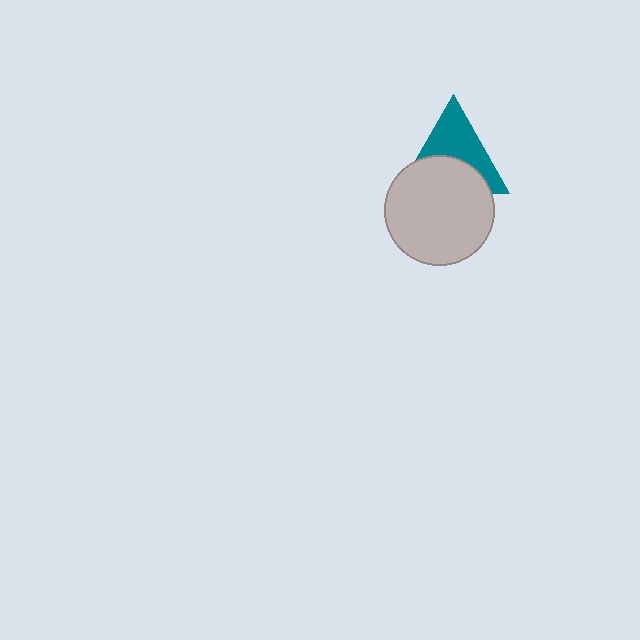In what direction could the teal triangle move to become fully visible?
The teal triangle could move up. That would shift it out from behind the light gray circle entirely.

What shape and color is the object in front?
The object in front is a light gray circle.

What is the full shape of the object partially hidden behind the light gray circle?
The partially hidden object is a teal triangle.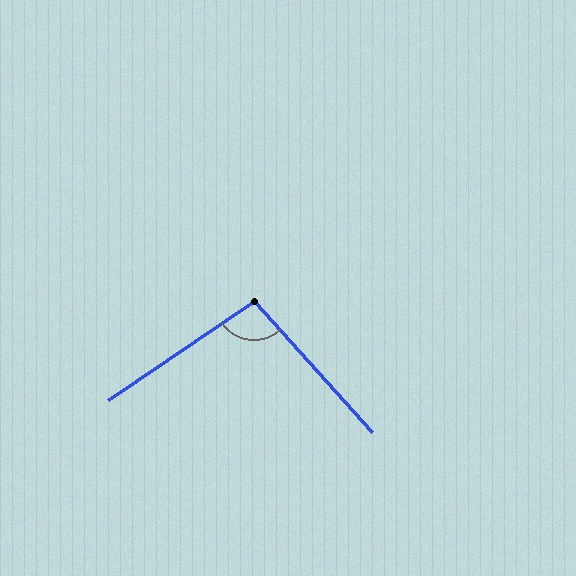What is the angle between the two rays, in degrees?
Approximately 98 degrees.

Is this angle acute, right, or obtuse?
It is obtuse.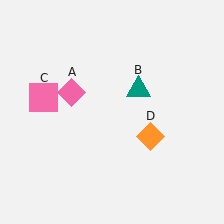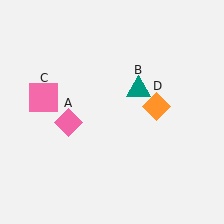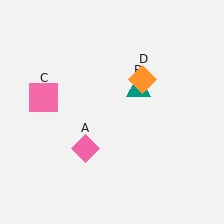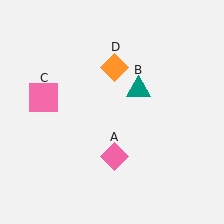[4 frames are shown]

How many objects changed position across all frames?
2 objects changed position: pink diamond (object A), orange diamond (object D).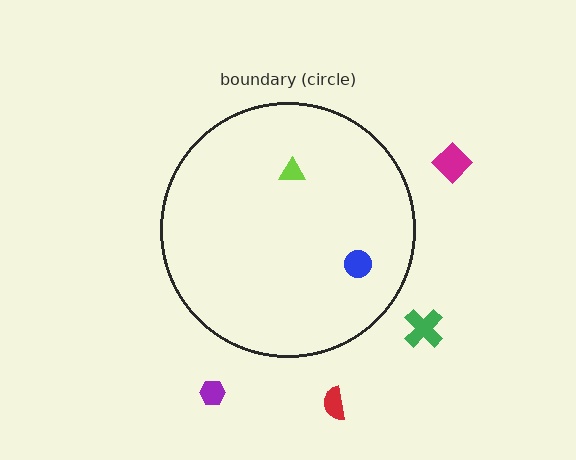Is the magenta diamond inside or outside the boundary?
Outside.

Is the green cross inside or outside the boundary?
Outside.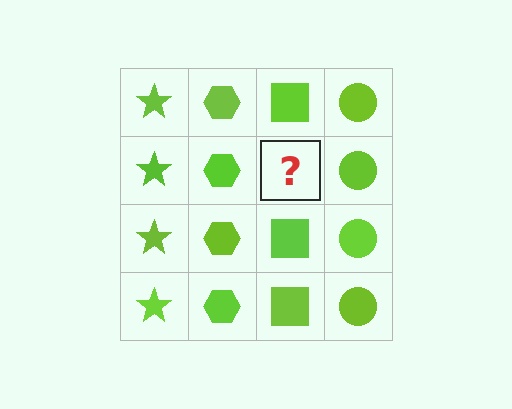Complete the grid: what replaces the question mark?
The question mark should be replaced with a lime square.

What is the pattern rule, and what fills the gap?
The rule is that each column has a consistent shape. The gap should be filled with a lime square.